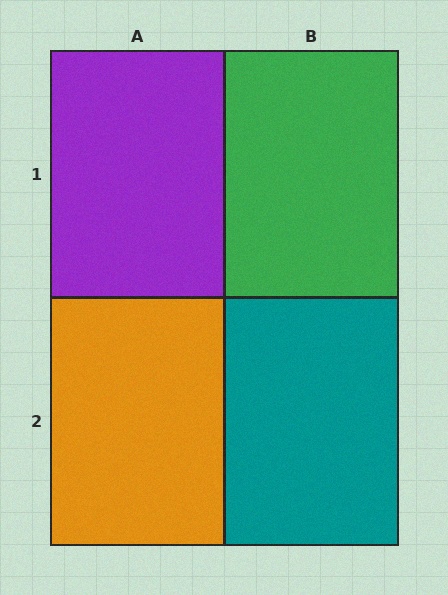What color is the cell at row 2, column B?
Teal.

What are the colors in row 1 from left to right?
Purple, green.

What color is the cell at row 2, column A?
Orange.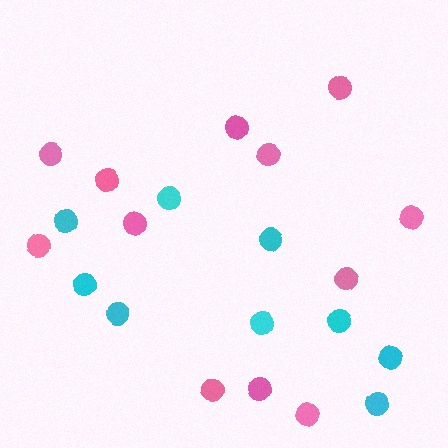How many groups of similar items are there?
There are 2 groups: one group of pink circles (12) and one group of cyan circles (9).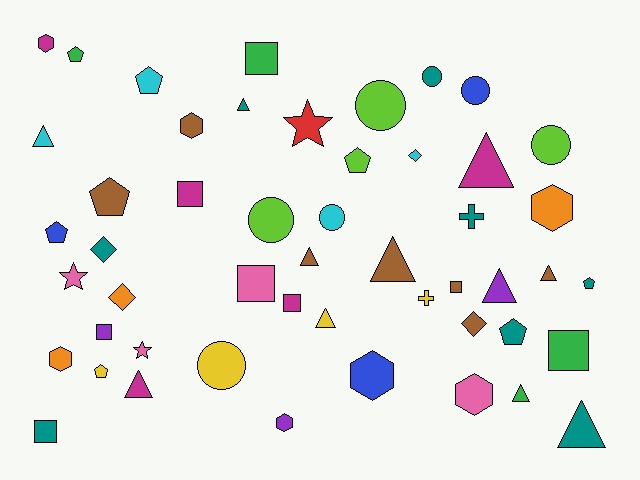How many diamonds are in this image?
There are 4 diamonds.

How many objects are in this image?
There are 50 objects.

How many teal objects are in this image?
There are 8 teal objects.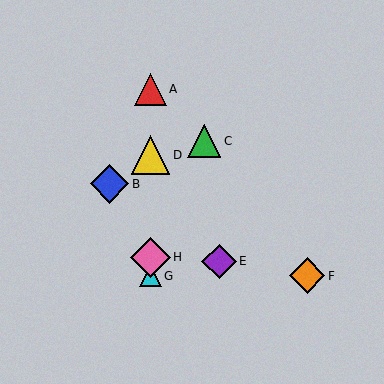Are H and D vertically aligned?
Yes, both are at x≈151.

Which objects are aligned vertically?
Objects A, D, G, H are aligned vertically.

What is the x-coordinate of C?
Object C is at x≈204.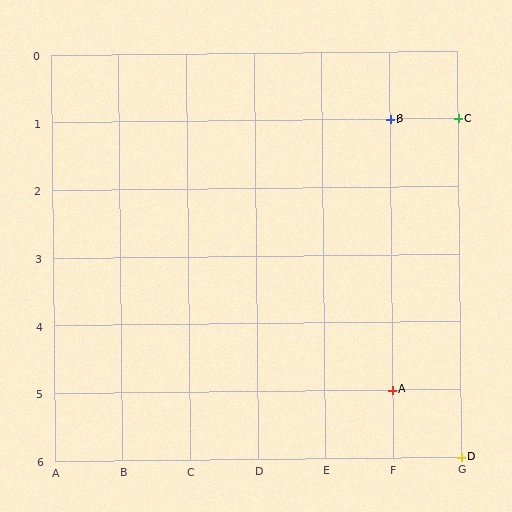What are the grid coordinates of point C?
Point C is at grid coordinates (G, 1).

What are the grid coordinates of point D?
Point D is at grid coordinates (G, 6).